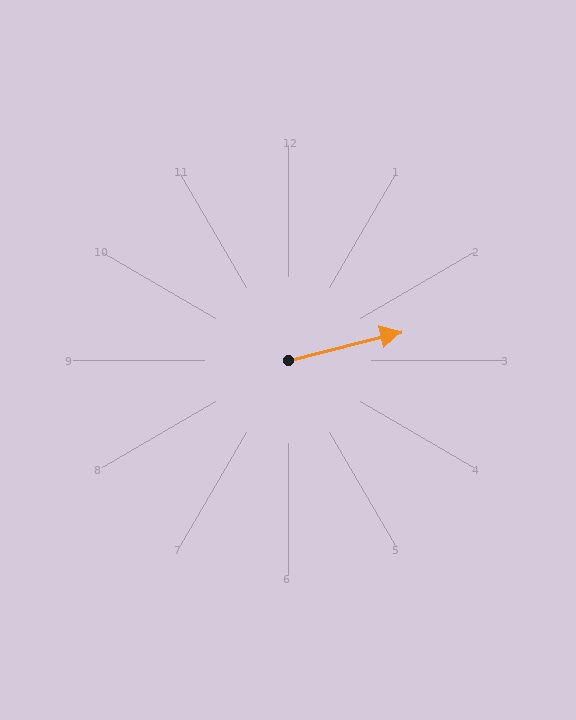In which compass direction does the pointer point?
East.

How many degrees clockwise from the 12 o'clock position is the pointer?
Approximately 76 degrees.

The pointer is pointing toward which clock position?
Roughly 3 o'clock.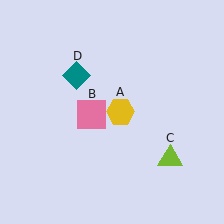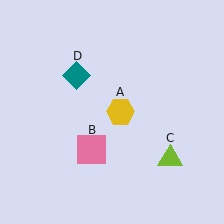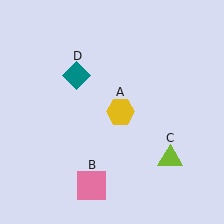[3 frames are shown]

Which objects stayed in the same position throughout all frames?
Yellow hexagon (object A) and lime triangle (object C) and teal diamond (object D) remained stationary.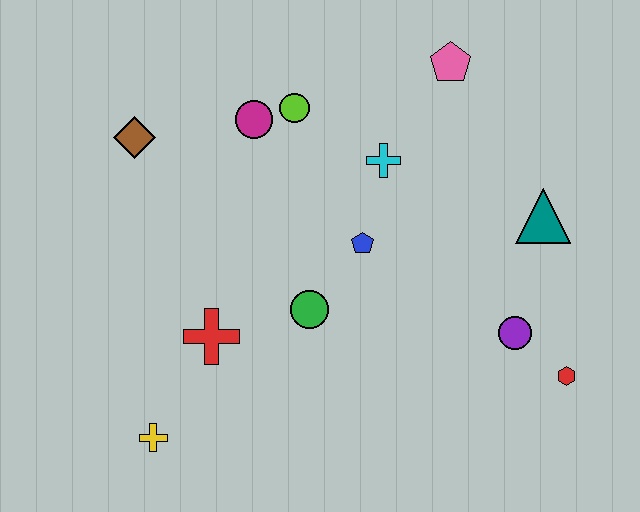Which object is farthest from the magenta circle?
The red hexagon is farthest from the magenta circle.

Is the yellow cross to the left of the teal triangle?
Yes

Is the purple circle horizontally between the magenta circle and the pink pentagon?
No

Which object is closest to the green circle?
The blue pentagon is closest to the green circle.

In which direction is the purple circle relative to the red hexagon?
The purple circle is to the left of the red hexagon.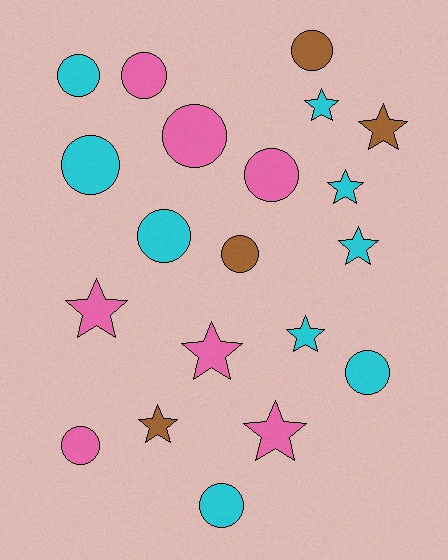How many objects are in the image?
There are 20 objects.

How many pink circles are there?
There are 4 pink circles.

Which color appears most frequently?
Cyan, with 9 objects.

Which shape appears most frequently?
Circle, with 11 objects.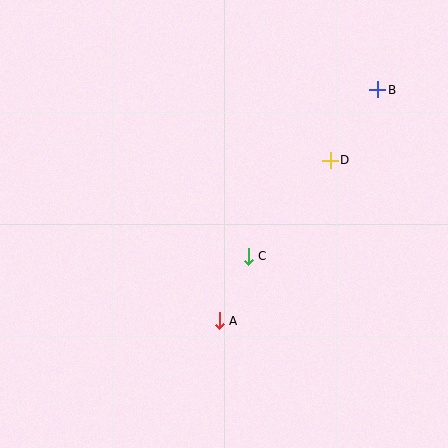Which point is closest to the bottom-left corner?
Point A is closest to the bottom-left corner.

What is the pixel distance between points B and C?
The distance between B and C is 211 pixels.